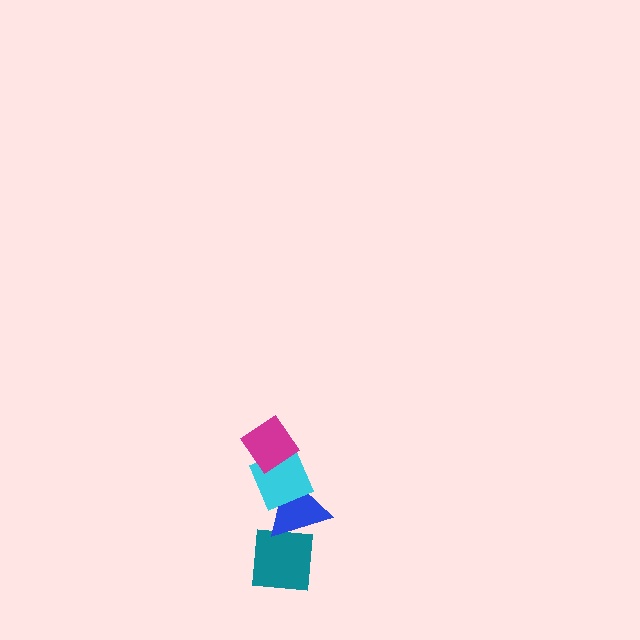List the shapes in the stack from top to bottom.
From top to bottom: the magenta diamond, the cyan diamond, the blue triangle, the teal square.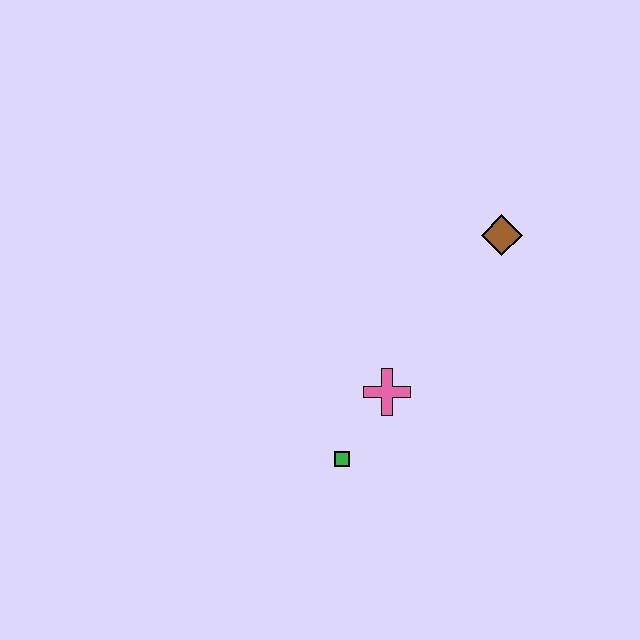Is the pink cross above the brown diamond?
No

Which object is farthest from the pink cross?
The brown diamond is farthest from the pink cross.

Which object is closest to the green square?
The pink cross is closest to the green square.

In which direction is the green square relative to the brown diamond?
The green square is below the brown diamond.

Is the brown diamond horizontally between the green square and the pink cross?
No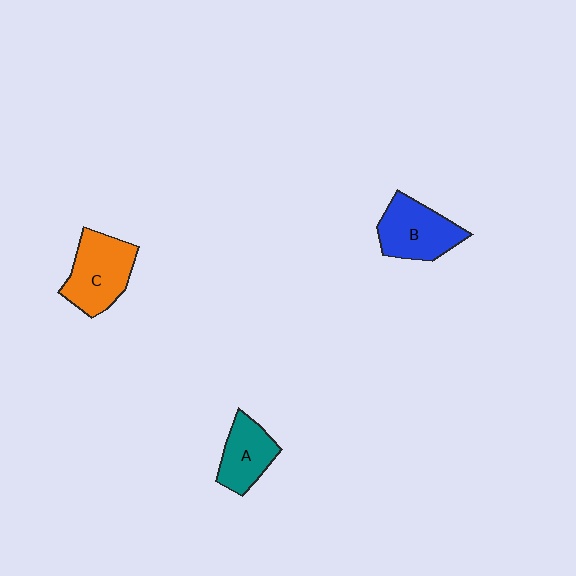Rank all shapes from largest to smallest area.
From largest to smallest: C (orange), B (blue), A (teal).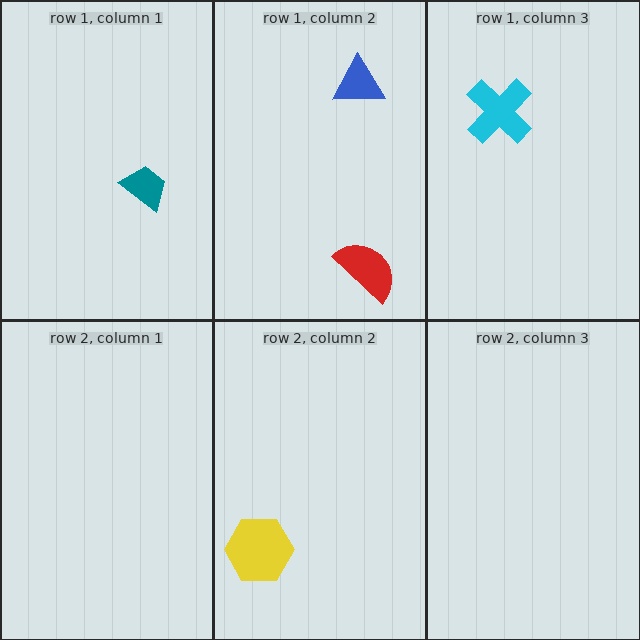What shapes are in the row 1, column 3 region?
The cyan cross.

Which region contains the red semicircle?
The row 1, column 2 region.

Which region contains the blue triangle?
The row 1, column 2 region.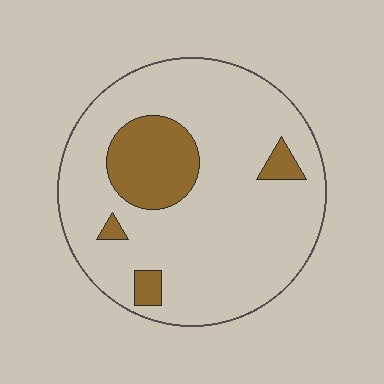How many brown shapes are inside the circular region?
4.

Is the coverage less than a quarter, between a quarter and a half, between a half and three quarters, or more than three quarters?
Less than a quarter.